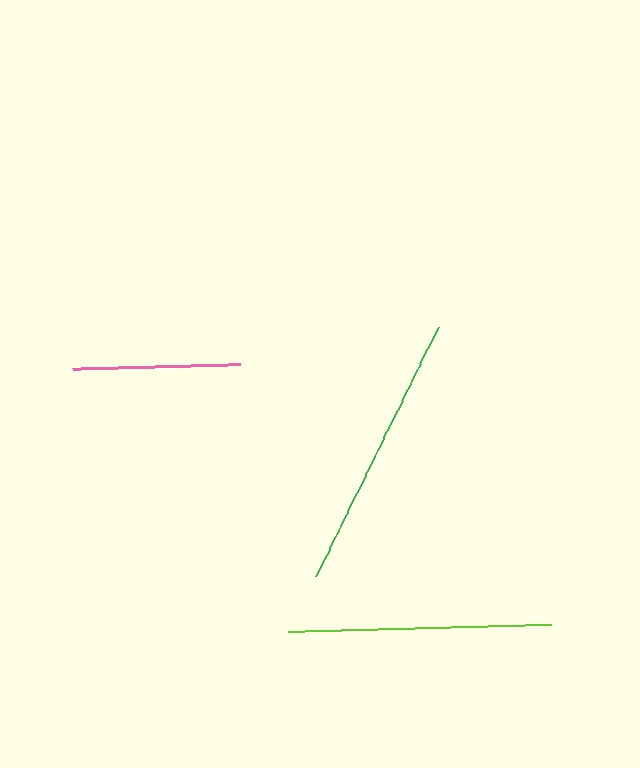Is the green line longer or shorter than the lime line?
The green line is longer than the lime line.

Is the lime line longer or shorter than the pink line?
The lime line is longer than the pink line.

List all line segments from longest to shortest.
From longest to shortest: green, lime, pink.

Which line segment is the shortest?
The pink line is the shortest at approximately 167 pixels.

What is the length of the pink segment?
The pink segment is approximately 167 pixels long.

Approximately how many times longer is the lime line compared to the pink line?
The lime line is approximately 1.6 times the length of the pink line.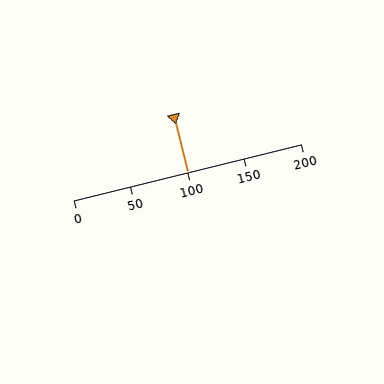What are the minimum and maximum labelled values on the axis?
The axis runs from 0 to 200.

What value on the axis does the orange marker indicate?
The marker indicates approximately 100.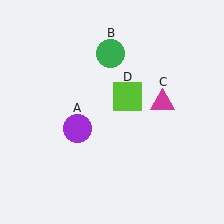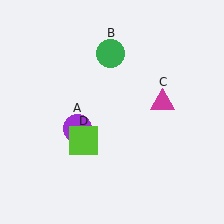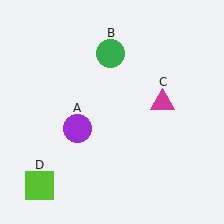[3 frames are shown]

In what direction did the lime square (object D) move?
The lime square (object D) moved down and to the left.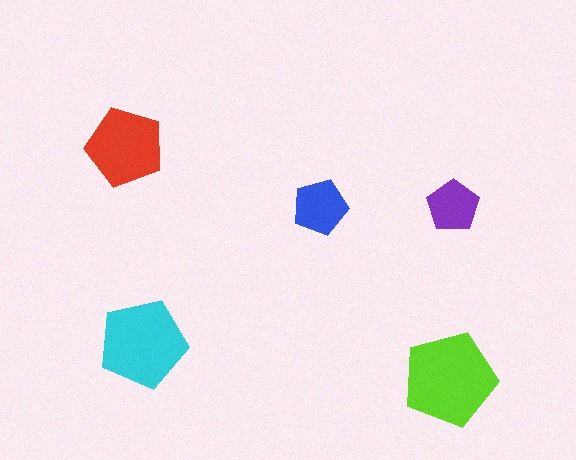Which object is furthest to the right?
The purple pentagon is rightmost.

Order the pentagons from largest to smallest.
the lime one, the cyan one, the red one, the blue one, the purple one.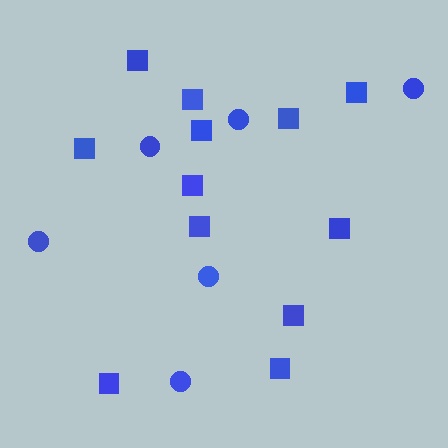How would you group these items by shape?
There are 2 groups: one group of circles (6) and one group of squares (12).